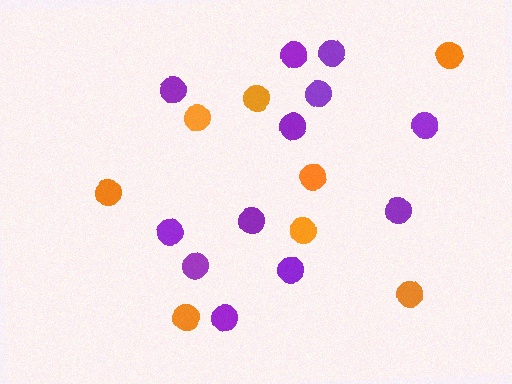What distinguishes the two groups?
There are 2 groups: one group of orange circles (8) and one group of purple circles (12).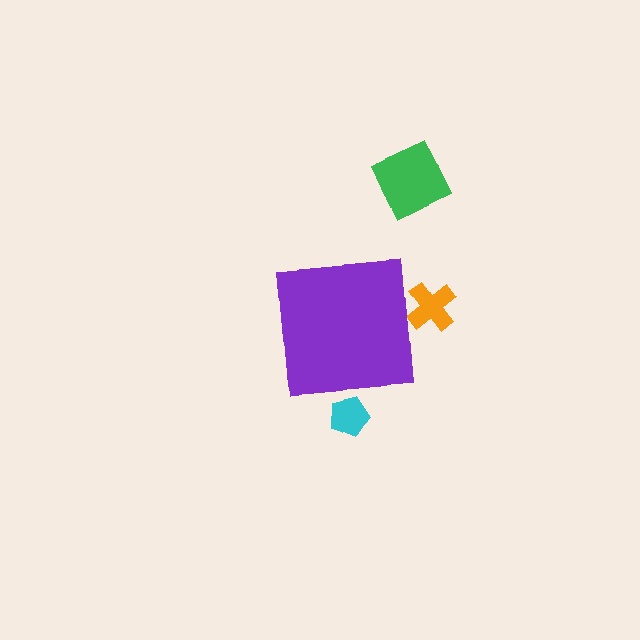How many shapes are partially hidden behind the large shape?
2 shapes are partially hidden.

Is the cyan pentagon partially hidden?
Yes, the cyan pentagon is partially hidden behind the purple square.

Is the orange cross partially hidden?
Yes, the orange cross is partially hidden behind the purple square.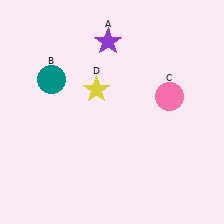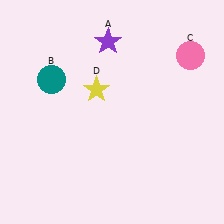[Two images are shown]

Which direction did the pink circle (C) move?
The pink circle (C) moved up.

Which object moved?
The pink circle (C) moved up.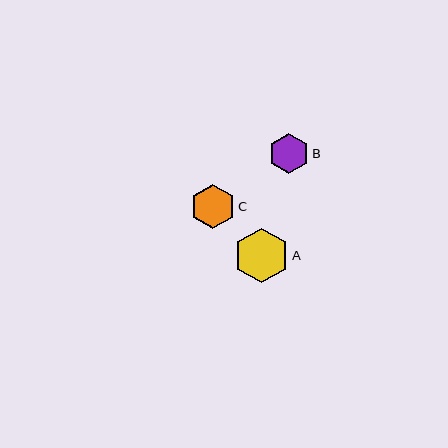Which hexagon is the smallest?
Hexagon B is the smallest with a size of approximately 40 pixels.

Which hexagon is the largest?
Hexagon A is the largest with a size of approximately 55 pixels.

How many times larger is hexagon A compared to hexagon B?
Hexagon A is approximately 1.4 times the size of hexagon B.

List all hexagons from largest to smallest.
From largest to smallest: A, C, B.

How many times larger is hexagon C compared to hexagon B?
Hexagon C is approximately 1.1 times the size of hexagon B.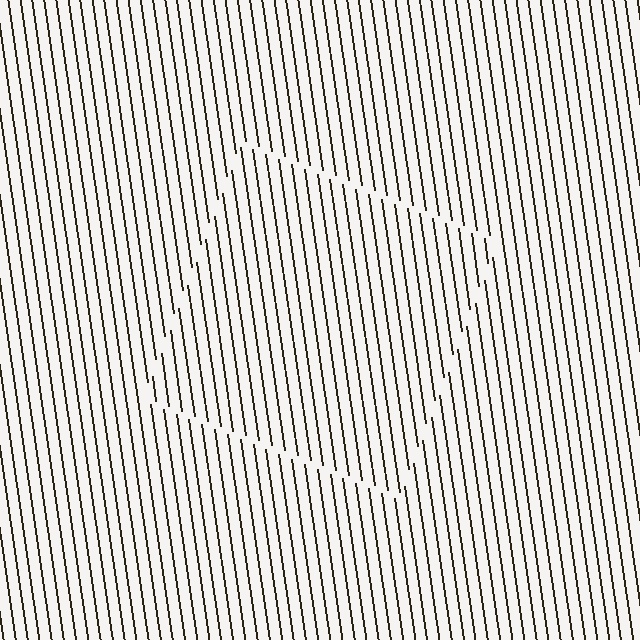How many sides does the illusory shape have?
4 sides — the line-ends trace a square.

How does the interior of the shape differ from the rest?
The interior of the shape contains the same grating, shifted by half a period — the contour is defined by the phase discontinuity where line-ends from the inner and outer gratings abut.